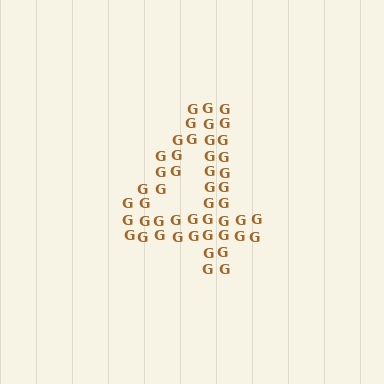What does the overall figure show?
The overall figure shows the digit 4.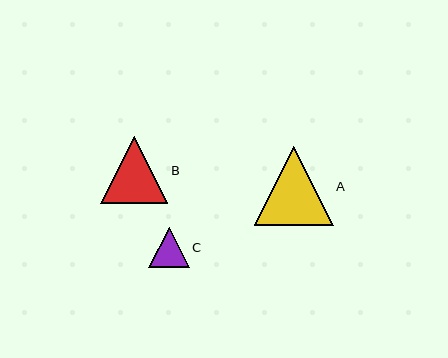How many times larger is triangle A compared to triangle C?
Triangle A is approximately 2.0 times the size of triangle C.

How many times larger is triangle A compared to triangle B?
Triangle A is approximately 1.2 times the size of triangle B.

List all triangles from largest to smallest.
From largest to smallest: A, B, C.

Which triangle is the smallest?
Triangle C is the smallest with a size of approximately 40 pixels.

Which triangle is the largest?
Triangle A is the largest with a size of approximately 79 pixels.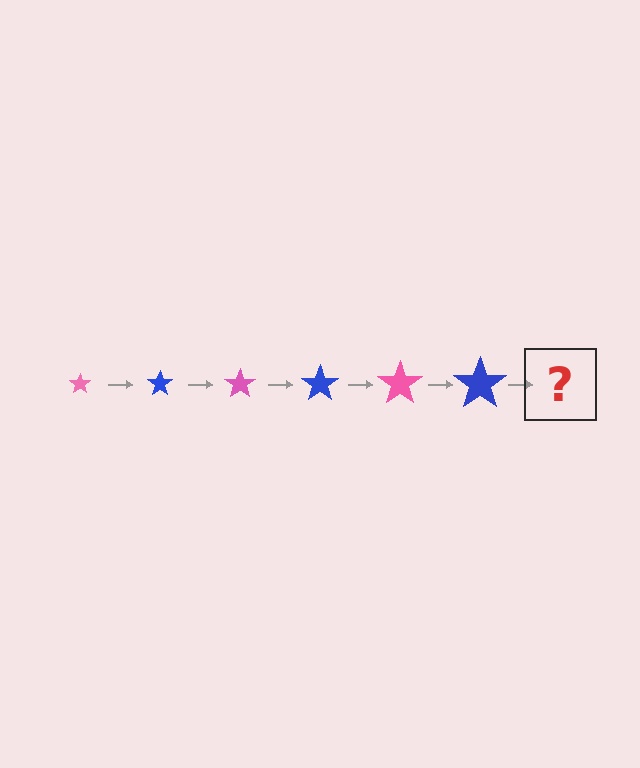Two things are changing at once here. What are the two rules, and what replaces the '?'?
The two rules are that the star grows larger each step and the color cycles through pink and blue. The '?' should be a pink star, larger than the previous one.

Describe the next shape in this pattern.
It should be a pink star, larger than the previous one.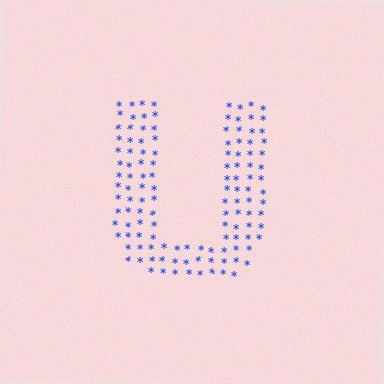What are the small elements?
The small elements are asterisks.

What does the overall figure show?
The overall figure shows the letter U.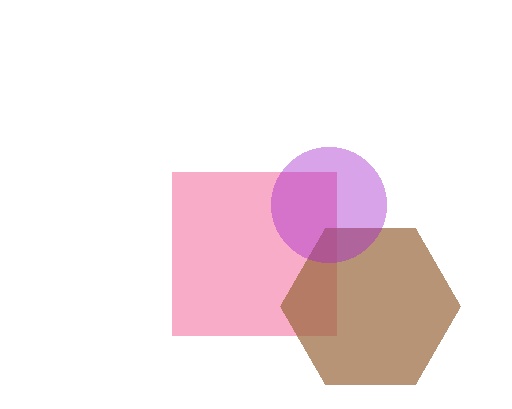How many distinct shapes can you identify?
There are 3 distinct shapes: a pink square, a brown hexagon, a purple circle.